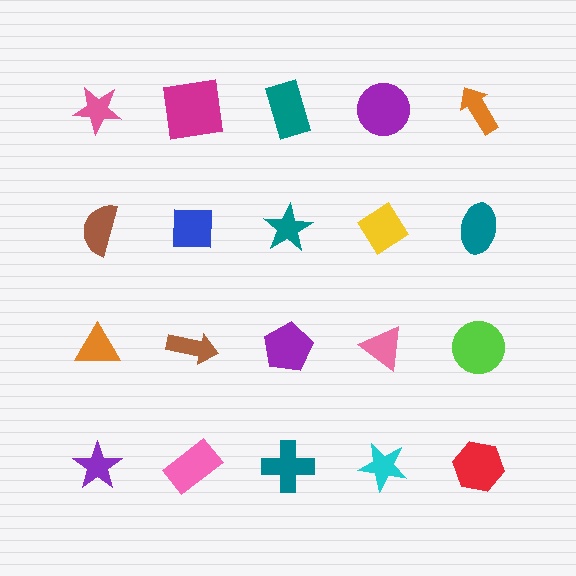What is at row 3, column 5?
A lime circle.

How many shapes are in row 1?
5 shapes.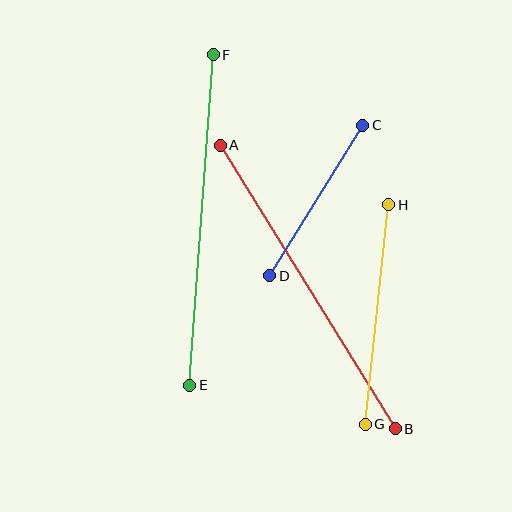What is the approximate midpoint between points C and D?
The midpoint is at approximately (316, 200) pixels.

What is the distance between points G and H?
The distance is approximately 221 pixels.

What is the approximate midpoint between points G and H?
The midpoint is at approximately (377, 314) pixels.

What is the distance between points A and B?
The distance is approximately 333 pixels.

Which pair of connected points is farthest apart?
Points A and B are farthest apart.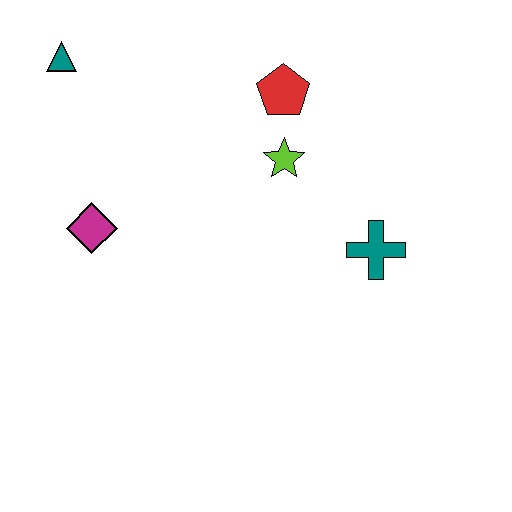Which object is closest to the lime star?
The red pentagon is closest to the lime star.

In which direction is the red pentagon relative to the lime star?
The red pentagon is above the lime star.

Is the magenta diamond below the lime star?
Yes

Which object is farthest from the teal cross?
The teal triangle is farthest from the teal cross.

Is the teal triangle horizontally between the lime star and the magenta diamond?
No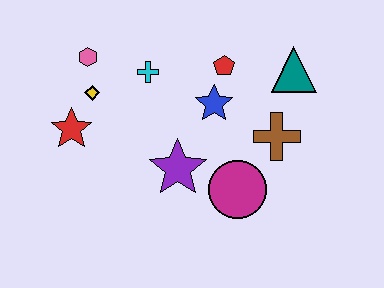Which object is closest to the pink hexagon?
The yellow diamond is closest to the pink hexagon.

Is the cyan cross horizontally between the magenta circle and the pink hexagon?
Yes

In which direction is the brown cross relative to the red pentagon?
The brown cross is below the red pentagon.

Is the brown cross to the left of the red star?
No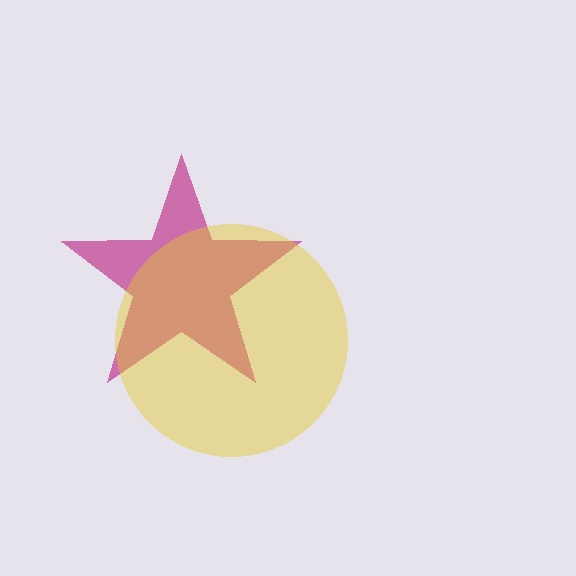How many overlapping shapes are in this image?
There are 2 overlapping shapes in the image.